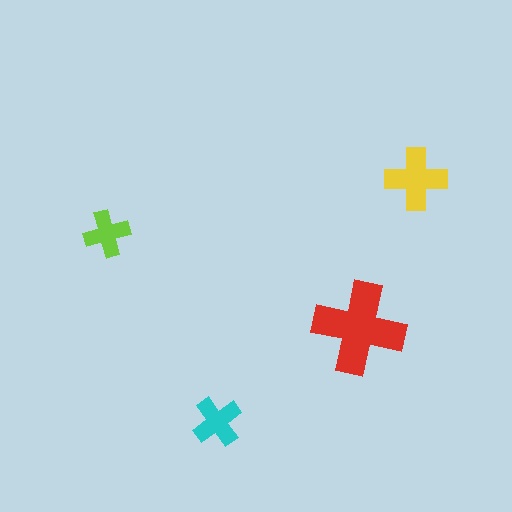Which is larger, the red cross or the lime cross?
The red one.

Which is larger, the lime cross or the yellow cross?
The yellow one.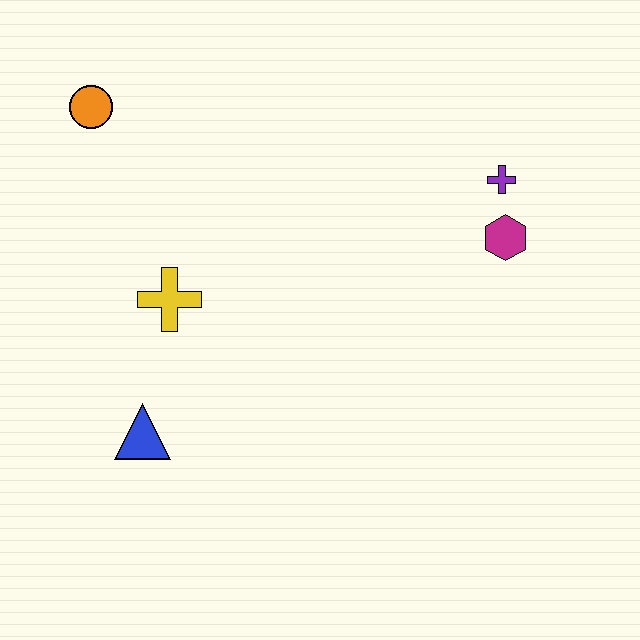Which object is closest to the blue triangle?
The yellow cross is closest to the blue triangle.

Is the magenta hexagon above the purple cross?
No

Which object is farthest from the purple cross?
The blue triangle is farthest from the purple cross.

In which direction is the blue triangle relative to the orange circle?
The blue triangle is below the orange circle.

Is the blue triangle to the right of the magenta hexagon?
No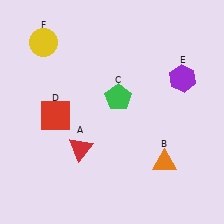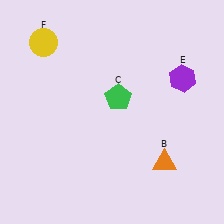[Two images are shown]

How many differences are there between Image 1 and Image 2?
There are 2 differences between the two images.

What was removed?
The red triangle (A), the red square (D) were removed in Image 2.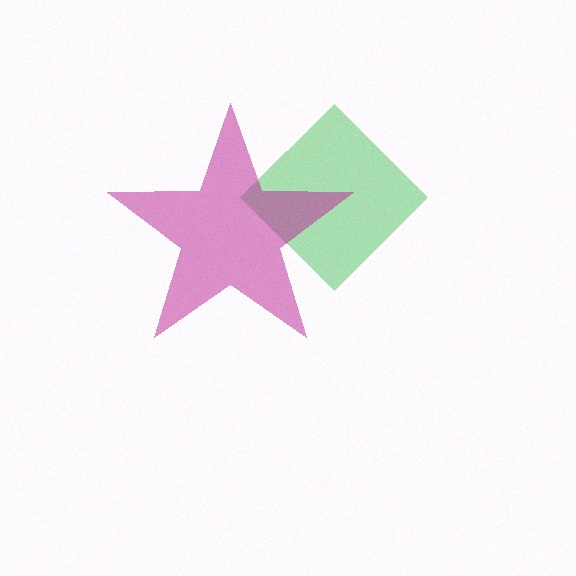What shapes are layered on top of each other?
The layered shapes are: a green diamond, a magenta star.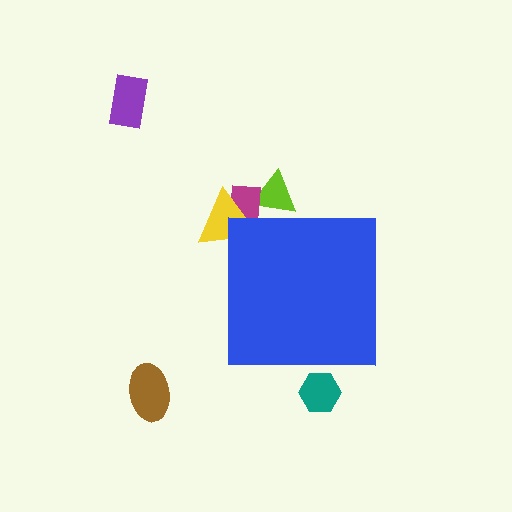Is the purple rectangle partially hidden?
No, the purple rectangle is fully visible.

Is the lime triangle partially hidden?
Yes, the lime triangle is partially hidden behind the blue square.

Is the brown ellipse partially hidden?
No, the brown ellipse is fully visible.